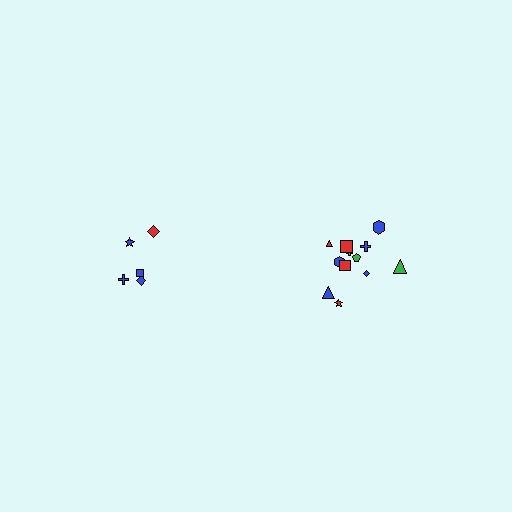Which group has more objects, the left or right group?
The right group.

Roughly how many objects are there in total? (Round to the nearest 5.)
Roughly 15 objects in total.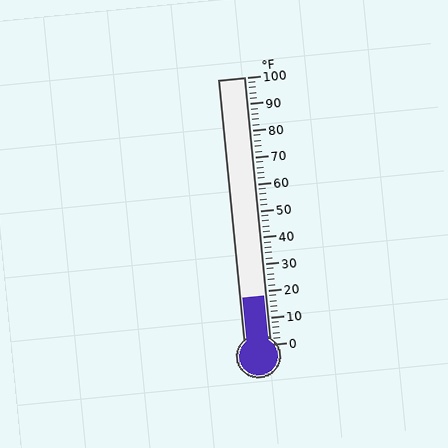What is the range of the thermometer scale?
The thermometer scale ranges from 0°F to 100°F.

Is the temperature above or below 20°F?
The temperature is below 20°F.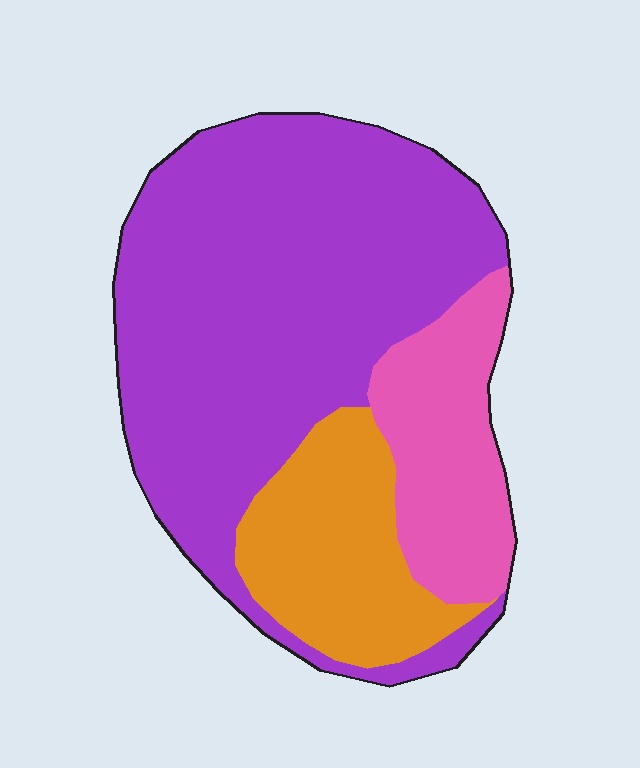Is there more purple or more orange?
Purple.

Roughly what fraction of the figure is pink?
Pink covers 18% of the figure.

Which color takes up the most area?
Purple, at roughly 65%.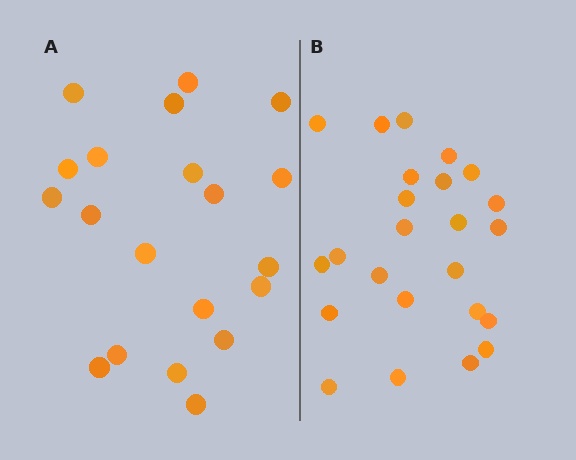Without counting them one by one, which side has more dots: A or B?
Region B (the right region) has more dots.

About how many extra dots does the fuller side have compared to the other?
Region B has about 4 more dots than region A.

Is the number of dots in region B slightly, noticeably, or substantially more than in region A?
Region B has only slightly more — the two regions are fairly close. The ratio is roughly 1.2 to 1.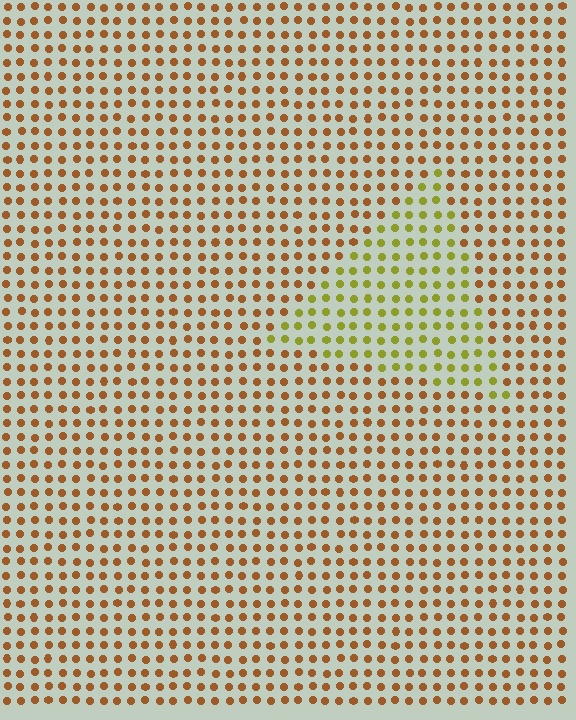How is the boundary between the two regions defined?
The boundary is defined purely by a slight shift in hue (about 43 degrees). Spacing, size, and orientation are identical on both sides.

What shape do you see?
I see a triangle.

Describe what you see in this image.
The image is filled with small brown elements in a uniform arrangement. A triangle-shaped region is visible where the elements are tinted to a slightly different hue, forming a subtle color boundary.